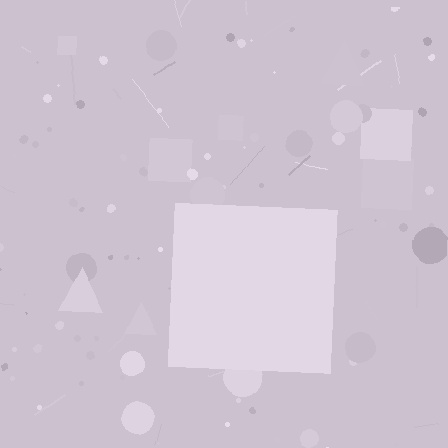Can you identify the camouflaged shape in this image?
The camouflaged shape is a square.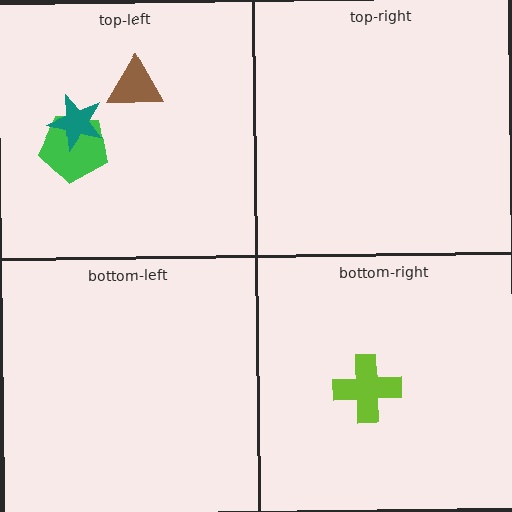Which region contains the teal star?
The top-left region.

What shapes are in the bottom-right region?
The lime cross.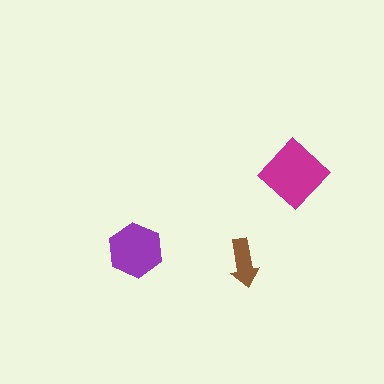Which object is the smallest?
The brown arrow.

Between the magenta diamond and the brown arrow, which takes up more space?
The magenta diamond.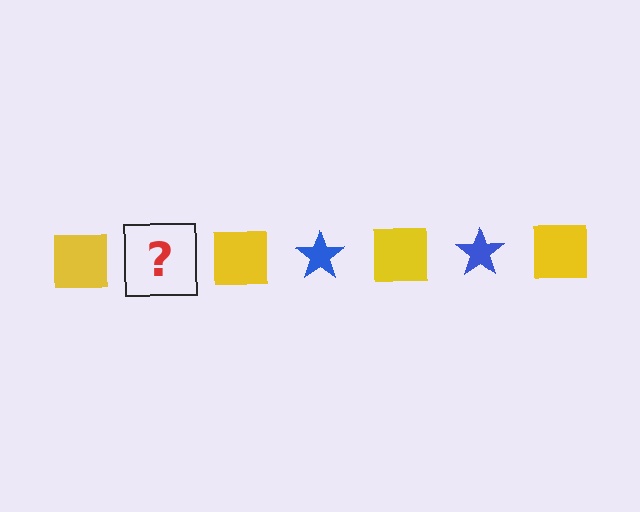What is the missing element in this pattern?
The missing element is a blue star.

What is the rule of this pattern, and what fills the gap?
The rule is that the pattern alternates between yellow square and blue star. The gap should be filled with a blue star.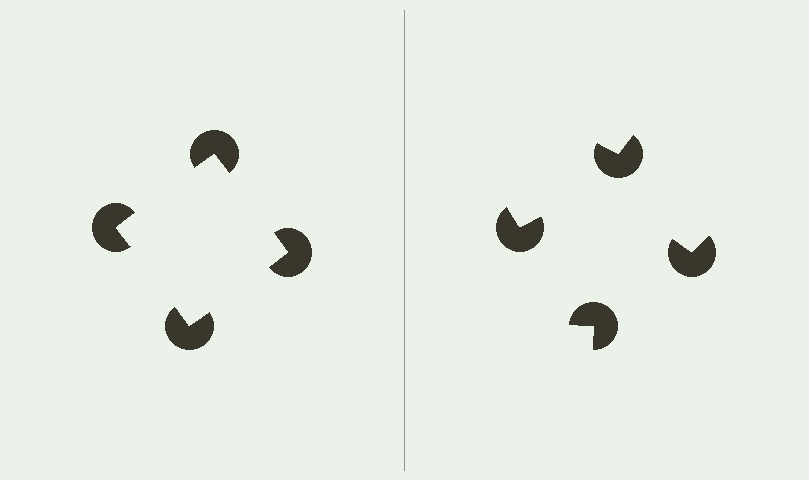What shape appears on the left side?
An illusory square.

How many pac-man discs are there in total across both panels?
8 — 4 on each side.